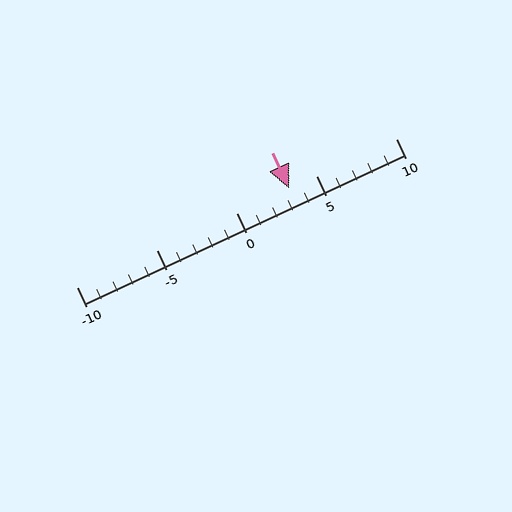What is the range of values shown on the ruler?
The ruler shows values from -10 to 10.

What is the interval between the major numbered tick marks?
The major tick marks are spaced 5 units apart.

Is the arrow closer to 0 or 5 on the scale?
The arrow is closer to 5.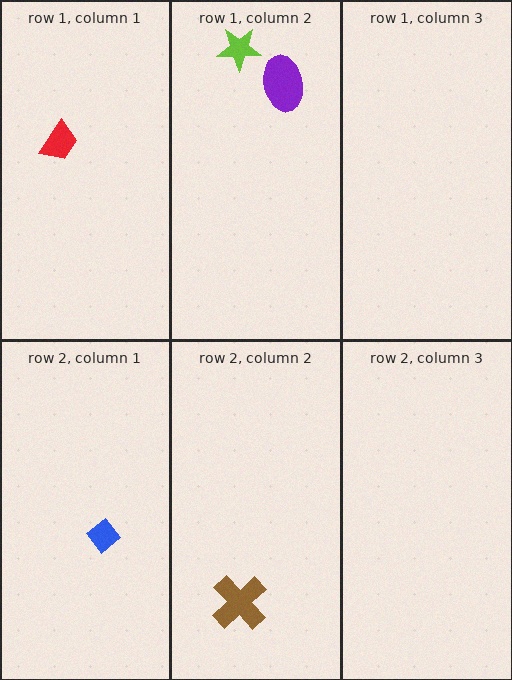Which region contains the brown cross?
The row 2, column 2 region.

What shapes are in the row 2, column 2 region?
The brown cross.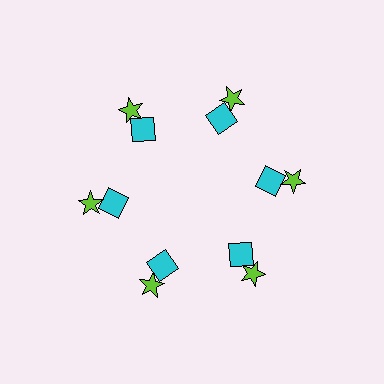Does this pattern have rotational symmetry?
Yes, this pattern has 6-fold rotational symmetry. It looks the same after rotating 60 degrees around the center.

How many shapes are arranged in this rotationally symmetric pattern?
There are 12 shapes, arranged in 6 groups of 2.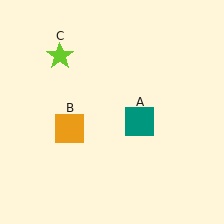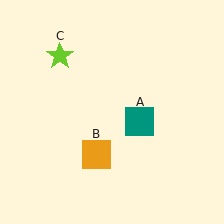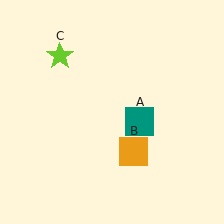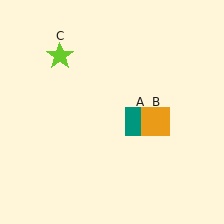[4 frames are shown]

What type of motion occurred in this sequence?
The orange square (object B) rotated counterclockwise around the center of the scene.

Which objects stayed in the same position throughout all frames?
Teal square (object A) and lime star (object C) remained stationary.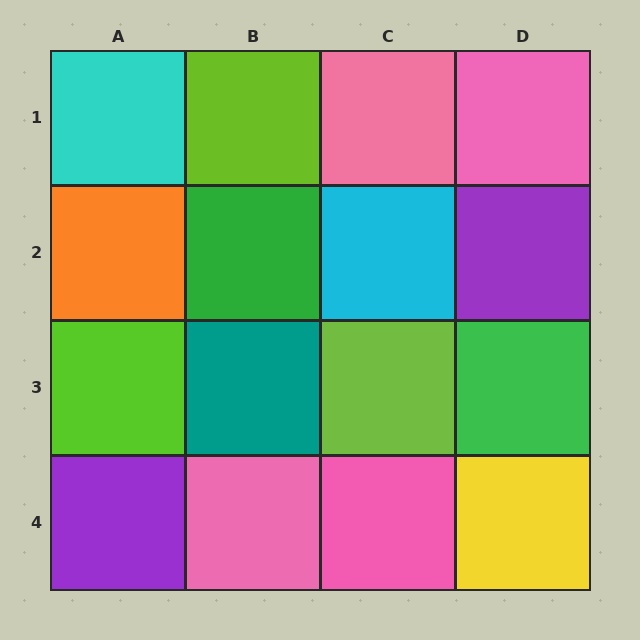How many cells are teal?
1 cell is teal.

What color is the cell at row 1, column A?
Cyan.